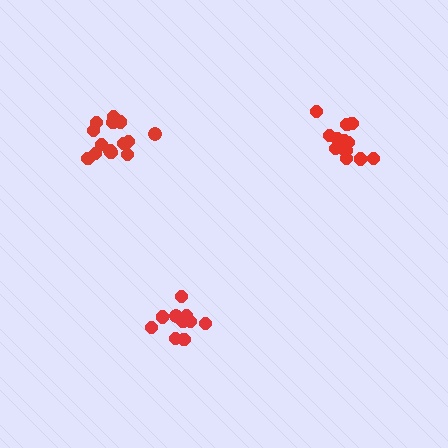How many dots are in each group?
Group 1: 14 dots, Group 2: 10 dots, Group 3: 14 dots (38 total).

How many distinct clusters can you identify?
There are 3 distinct clusters.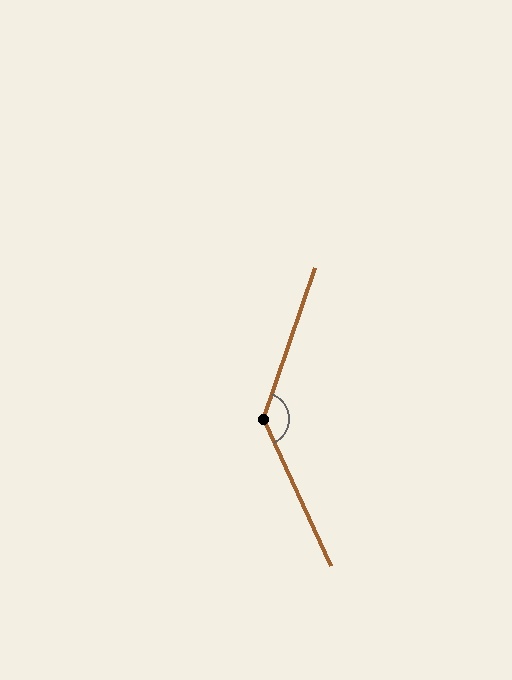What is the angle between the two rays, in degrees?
Approximately 136 degrees.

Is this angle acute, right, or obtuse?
It is obtuse.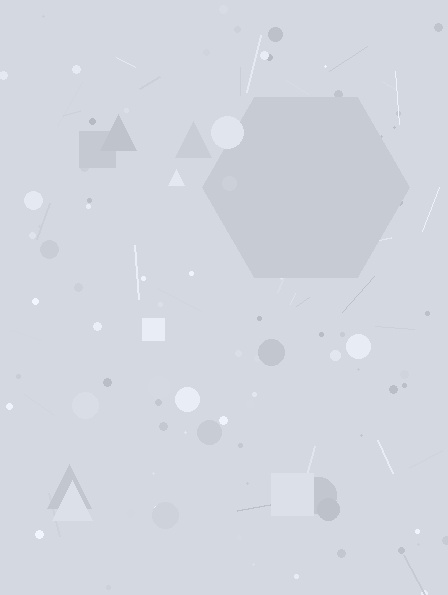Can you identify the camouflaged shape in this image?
The camouflaged shape is a hexagon.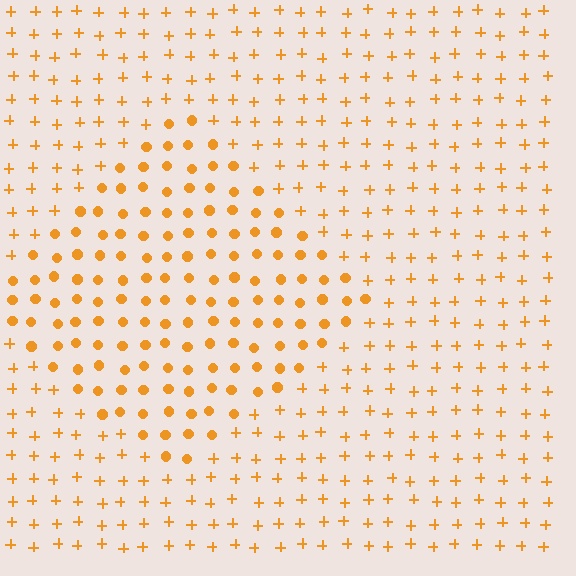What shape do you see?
I see a diamond.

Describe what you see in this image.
The image is filled with small orange elements arranged in a uniform grid. A diamond-shaped region contains circles, while the surrounding area contains plus signs. The boundary is defined purely by the change in element shape.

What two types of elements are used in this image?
The image uses circles inside the diamond region and plus signs outside it.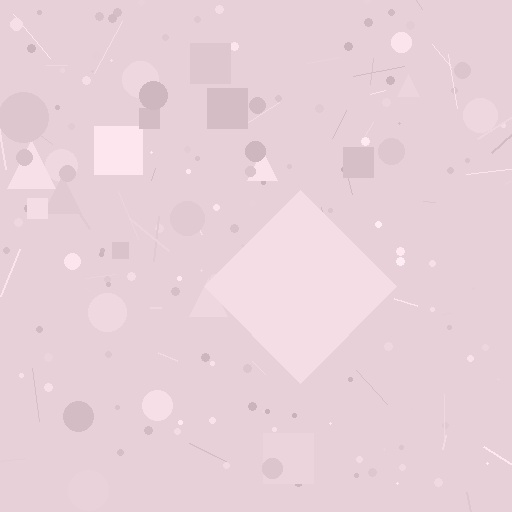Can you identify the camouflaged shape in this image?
The camouflaged shape is a diamond.